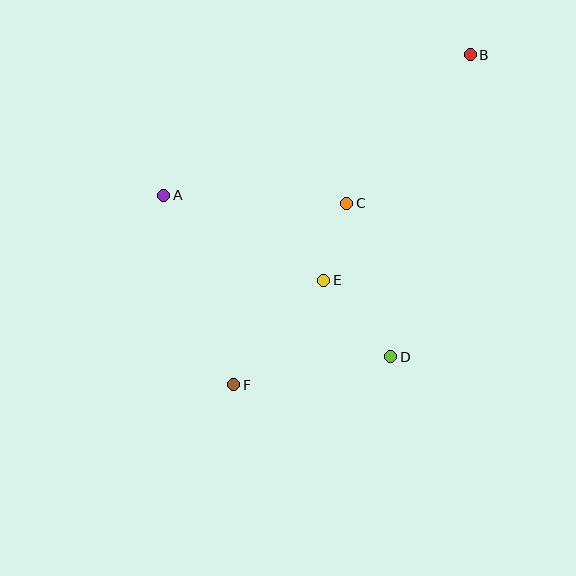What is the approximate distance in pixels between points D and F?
The distance between D and F is approximately 159 pixels.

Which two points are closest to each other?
Points C and E are closest to each other.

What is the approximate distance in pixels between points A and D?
The distance between A and D is approximately 279 pixels.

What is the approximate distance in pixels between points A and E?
The distance between A and E is approximately 181 pixels.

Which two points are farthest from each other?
Points B and F are farthest from each other.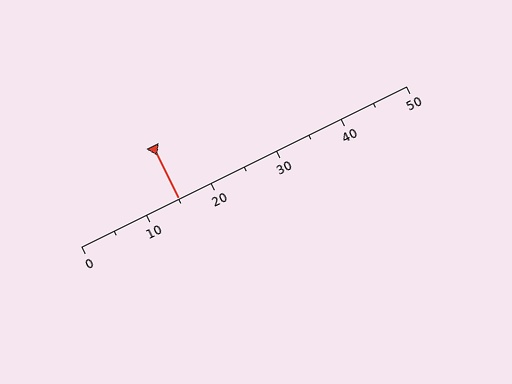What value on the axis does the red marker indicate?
The marker indicates approximately 15.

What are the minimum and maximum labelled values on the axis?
The axis runs from 0 to 50.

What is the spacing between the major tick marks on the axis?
The major ticks are spaced 10 apart.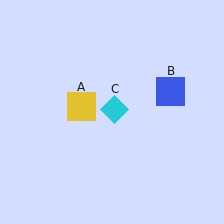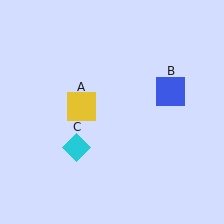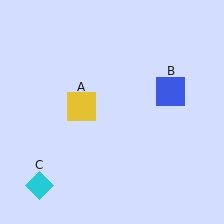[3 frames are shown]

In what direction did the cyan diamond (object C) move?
The cyan diamond (object C) moved down and to the left.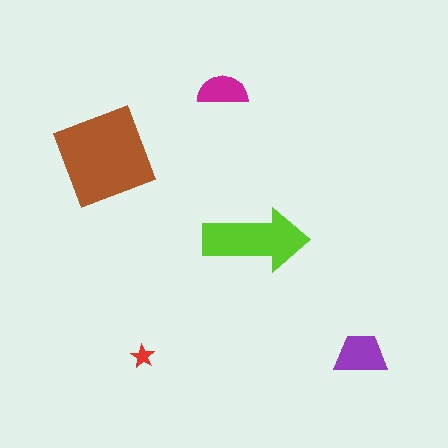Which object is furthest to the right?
The purple trapezoid is rightmost.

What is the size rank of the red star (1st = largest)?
5th.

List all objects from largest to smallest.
The brown square, the lime arrow, the purple trapezoid, the magenta semicircle, the red star.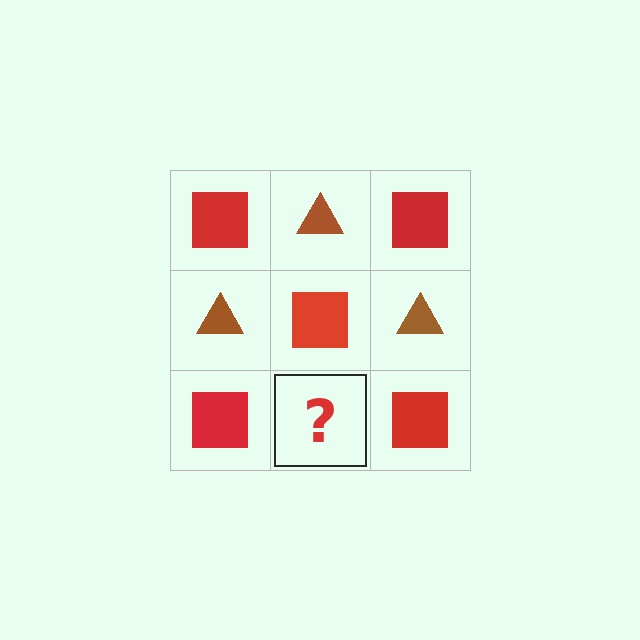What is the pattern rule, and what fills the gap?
The rule is that it alternates red square and brown triangle in a checkerboard pattern. The gap should be filled with a brown triangle.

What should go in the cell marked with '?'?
The missing cell should contain a brown triangle.